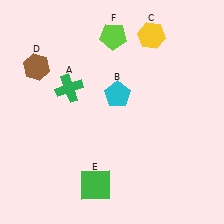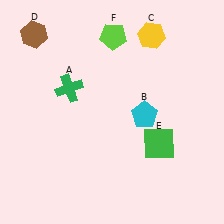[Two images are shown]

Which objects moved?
The objects that moved are: the cyan pentagon (B), the brown hexagon (D), the green square (E).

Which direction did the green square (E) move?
The green square (E) moved right.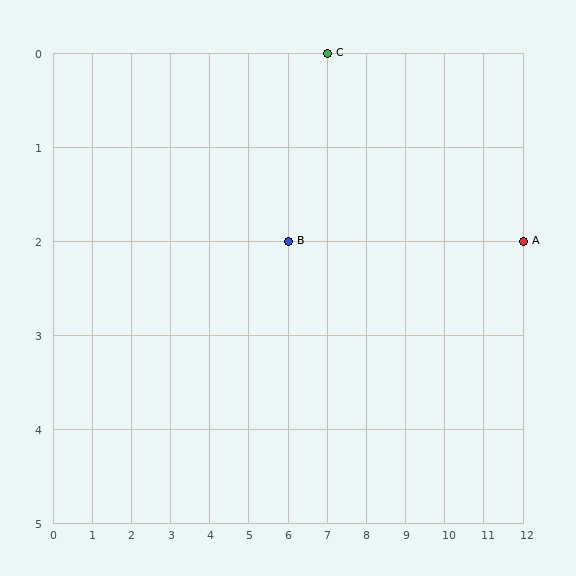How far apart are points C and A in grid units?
Points C and A are 5 columns and 2 rows apart (about 5.4 grid units diagonally).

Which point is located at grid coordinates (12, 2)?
Point A is at (12, 2).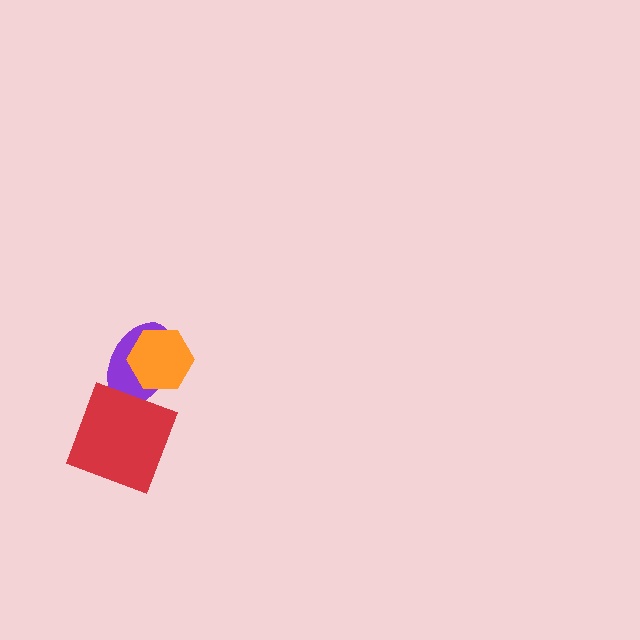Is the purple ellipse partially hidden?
Yes, it is partially covered by another shape.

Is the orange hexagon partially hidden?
No, no other shape covers it.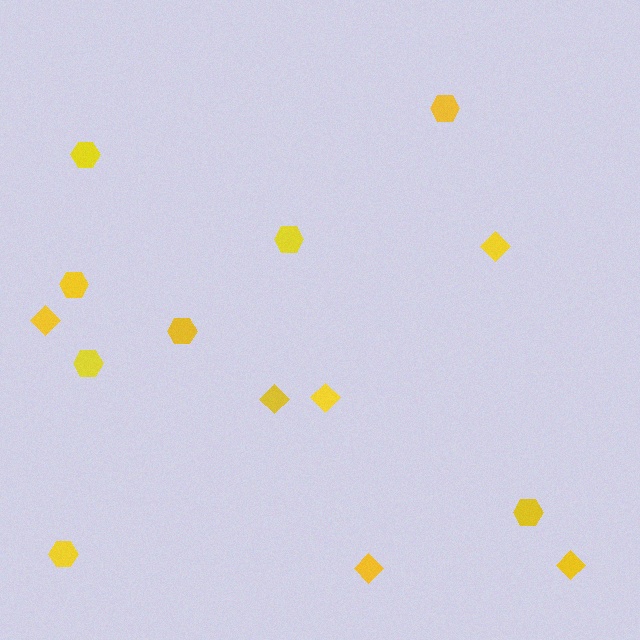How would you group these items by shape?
There are 2 groups: one group of diamonds (6) and one group of hexagons (8).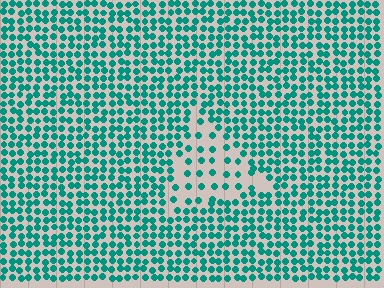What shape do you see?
I see a triangle.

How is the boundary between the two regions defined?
The boundary is defined by a change in element density (approximately 2.4x ratio). All elements are the same color, size, and shape.